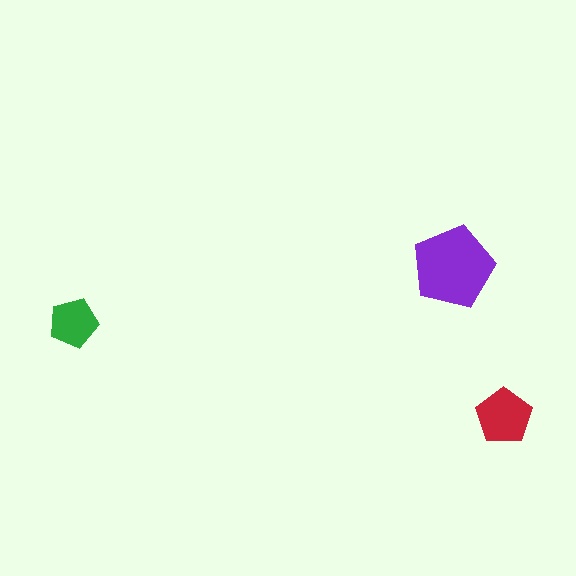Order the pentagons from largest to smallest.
the purple one, the red one, the green one.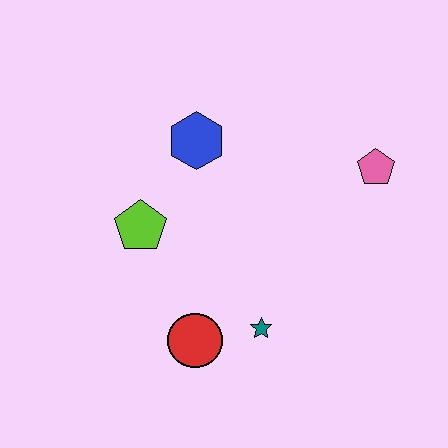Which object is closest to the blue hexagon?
The lime pentagon is closest to the blue hexagon.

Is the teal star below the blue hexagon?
Yes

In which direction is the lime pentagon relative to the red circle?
The lime pentagon is above the red circle.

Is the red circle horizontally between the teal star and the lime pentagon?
Yes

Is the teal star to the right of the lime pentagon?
Yes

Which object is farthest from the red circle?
The pink pentagon is farthest from the red circle.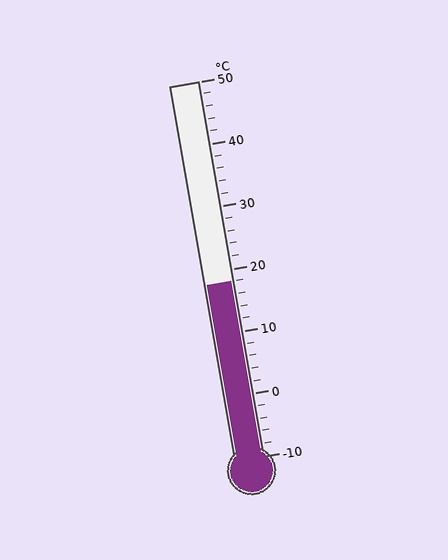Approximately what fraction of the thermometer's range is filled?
The thermometer is filled to approximately 45% of its range.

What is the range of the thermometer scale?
The thermometer scale ranges from -10°C to 50°C.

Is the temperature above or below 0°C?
The temperature is above 0°C.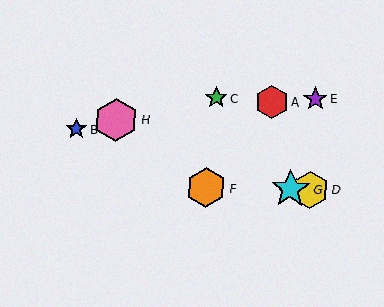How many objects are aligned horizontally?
3 objects (D, F, G) are aligned horizontally.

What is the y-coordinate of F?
Object F is at y≈188.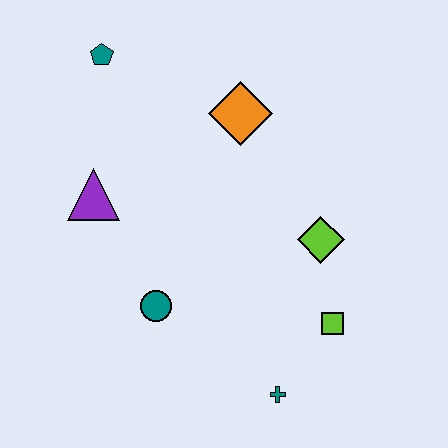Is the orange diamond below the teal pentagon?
Yes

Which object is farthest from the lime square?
The teal pentagon is farthest from the lime square.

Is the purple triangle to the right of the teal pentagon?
No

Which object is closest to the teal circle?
The purple triangle is closest to the teal circle.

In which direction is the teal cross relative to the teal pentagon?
The teal cross is below the teal pentagon.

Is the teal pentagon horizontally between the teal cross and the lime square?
No